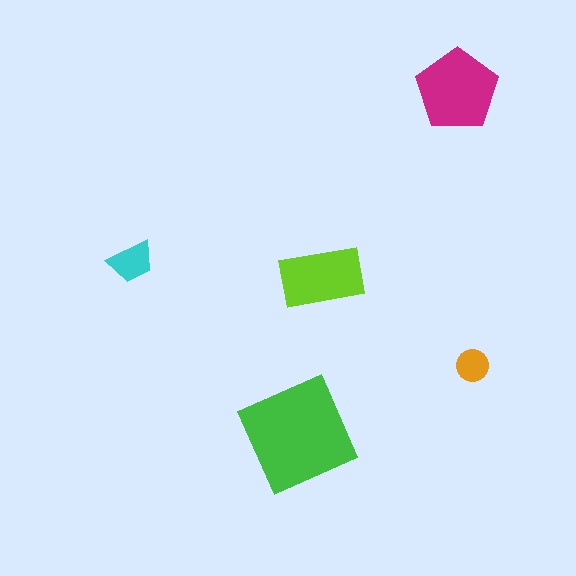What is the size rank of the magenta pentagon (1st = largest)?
2nd.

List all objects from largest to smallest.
The green diamond, the magenta pentagon, the lime rectangle, the cyan trapezoid, the orange circle.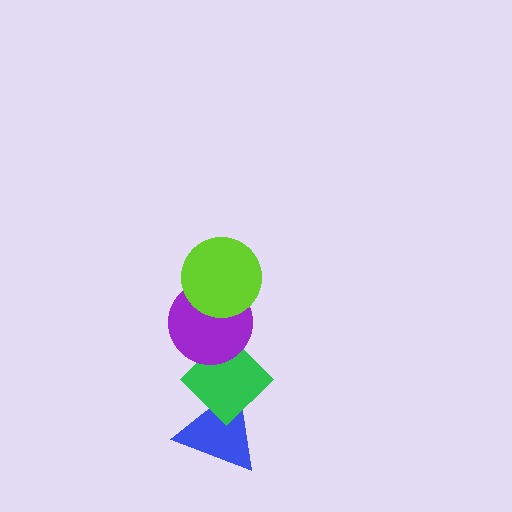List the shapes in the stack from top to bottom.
From top to bottom: the lime circle, the purple circle, the green diamond, the blue triangle.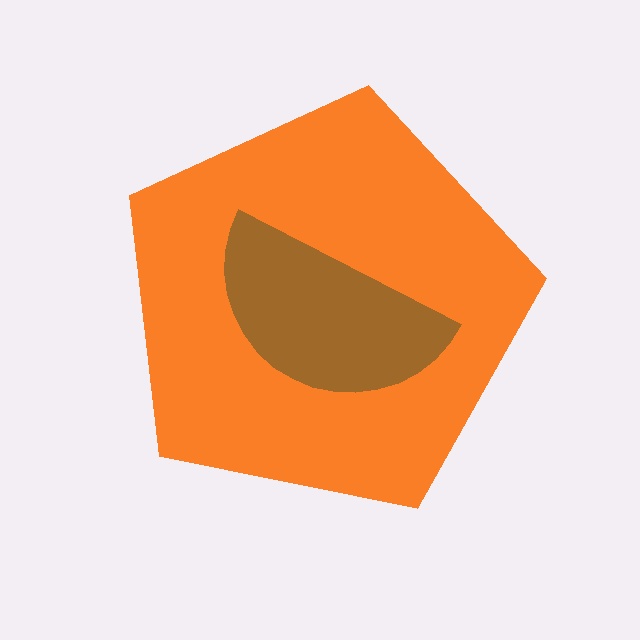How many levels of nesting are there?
2.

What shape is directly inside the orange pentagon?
The brown semicircle.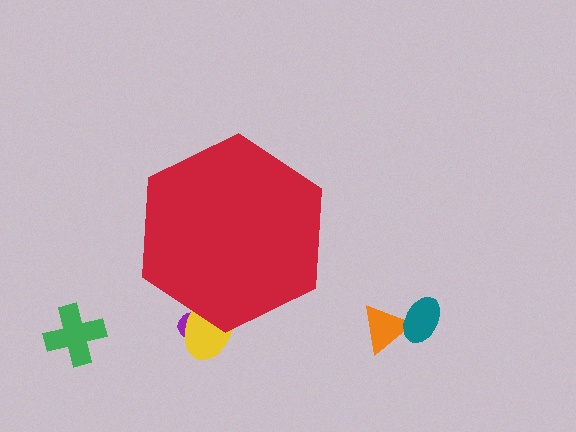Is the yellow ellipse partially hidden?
Yes, the yellow ellipse is partially hidden behind the red hexagon.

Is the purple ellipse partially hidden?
Yes, the purple ellipse is partially hidden behind the red hexagon.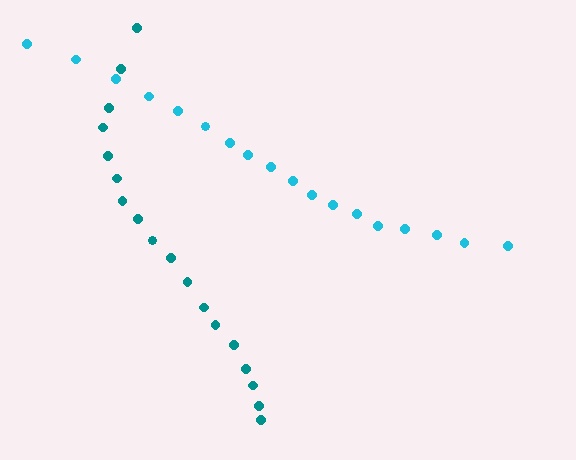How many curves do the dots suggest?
There are 2 distinct paths.